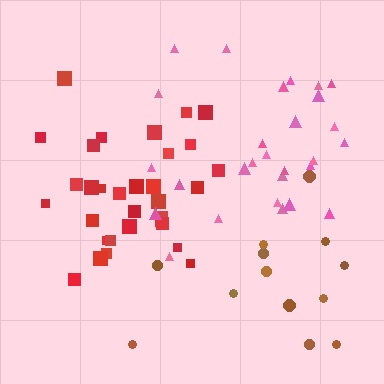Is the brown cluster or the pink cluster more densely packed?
Pink.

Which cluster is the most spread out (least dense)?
Brown.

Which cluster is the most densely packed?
Red.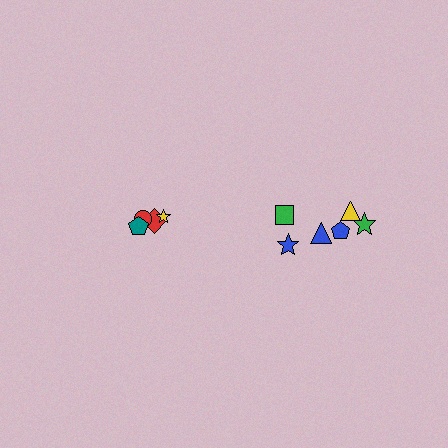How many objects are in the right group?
There are 6 objects.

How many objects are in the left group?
There are 4 objects.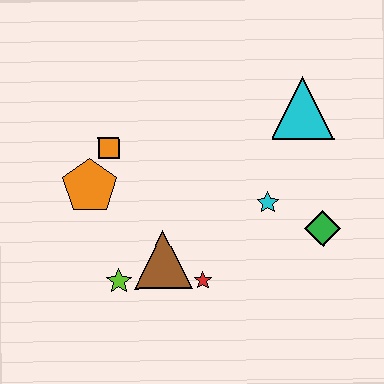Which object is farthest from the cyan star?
The orange pentagon is farthest from the cyan star.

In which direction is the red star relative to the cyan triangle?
The red star is below the cyan triangle.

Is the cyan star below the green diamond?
No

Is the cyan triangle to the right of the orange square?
Yes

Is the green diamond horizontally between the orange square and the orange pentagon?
No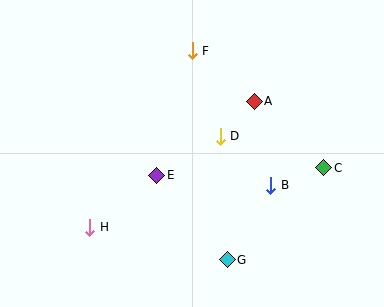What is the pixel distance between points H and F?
The distance between H and F is 204 pixels.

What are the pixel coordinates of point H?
Point H is at (90, 227).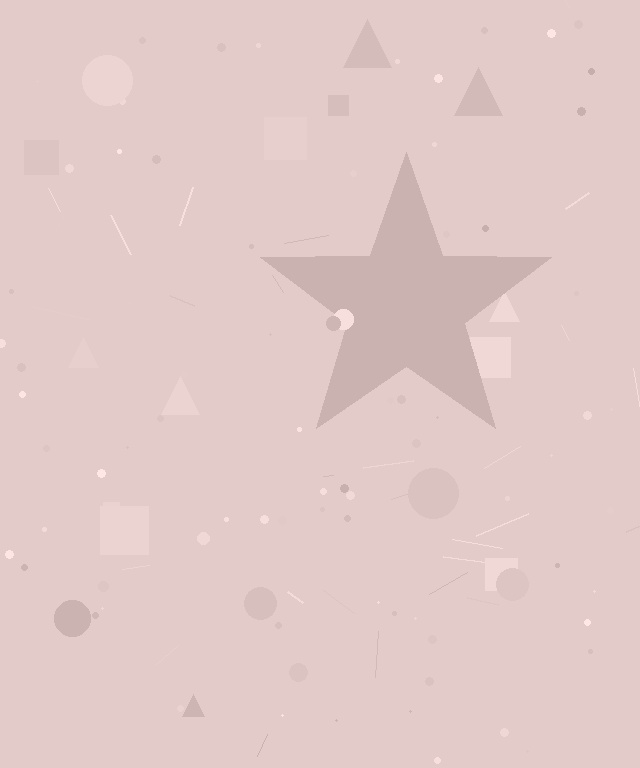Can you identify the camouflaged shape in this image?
The camouflaged shape is a star.